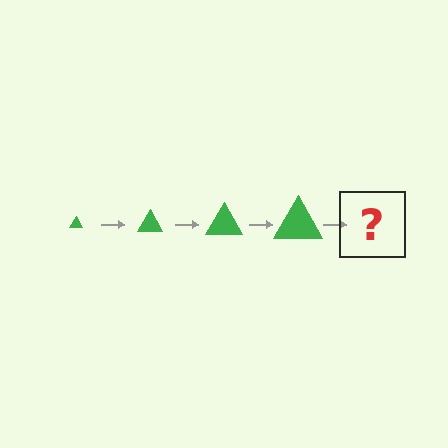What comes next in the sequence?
The next element should be a green triangle, larger than the previous one.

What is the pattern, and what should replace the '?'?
The pattern is that the triangle gets progressively larger each step. The '?' should be a green triangle, larger than the previous one.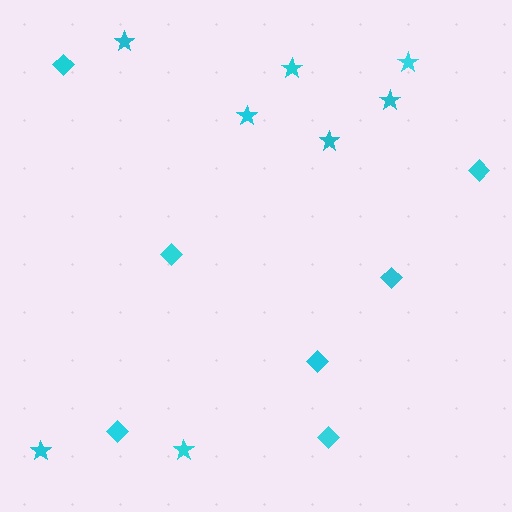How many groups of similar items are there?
There are 2 groups: one group of stars (8) and one group of diamonds (7).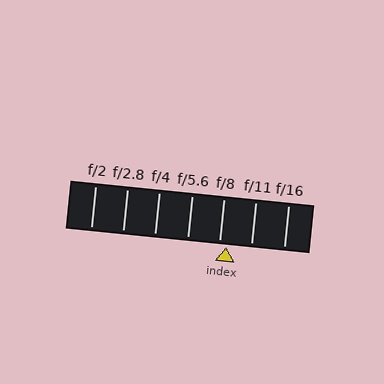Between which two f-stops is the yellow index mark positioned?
The index mark is between f/8 and f/11.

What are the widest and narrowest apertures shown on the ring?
The widest aperture shown is f/2 and the narrowest is f/16.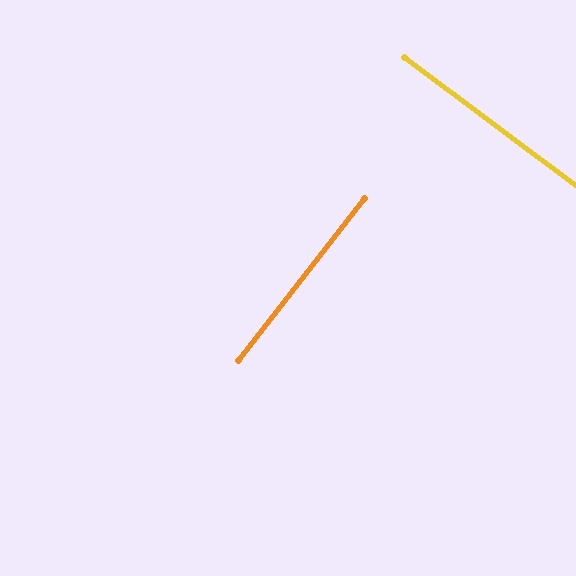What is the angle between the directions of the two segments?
Approximately 89 degrees.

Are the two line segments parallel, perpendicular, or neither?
Perpendicular — they meet at approximately 89°.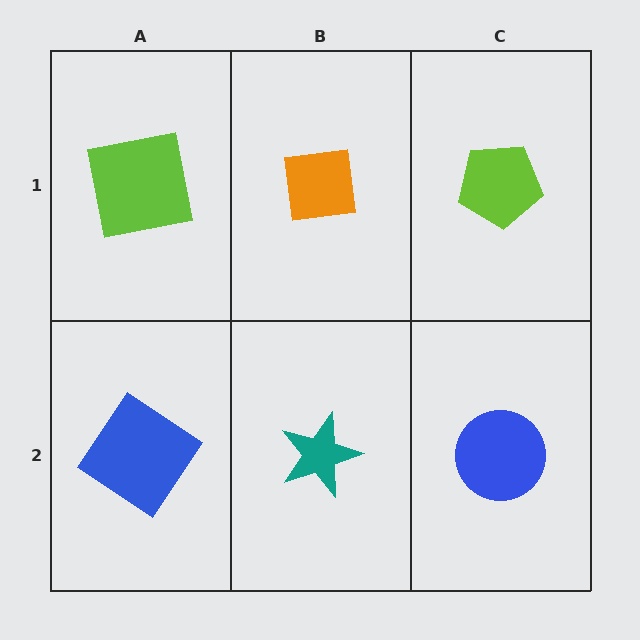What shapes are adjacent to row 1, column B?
A teal star (row 2, column B), a lime square (row 1, column A), a lime pentagon (row 1, column C).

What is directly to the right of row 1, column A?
An orange square.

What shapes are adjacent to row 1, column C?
A blue circle (row 2, column C), an orange square (row 1, column B).